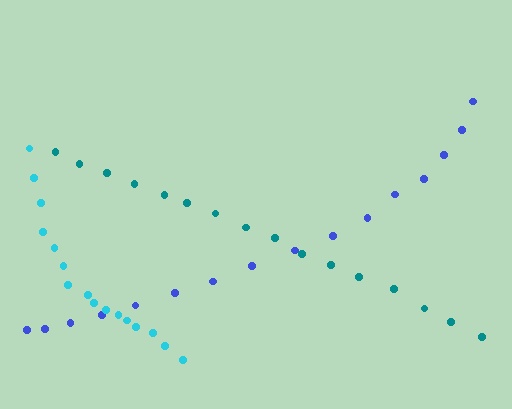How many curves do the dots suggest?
There are 3 distinct paths.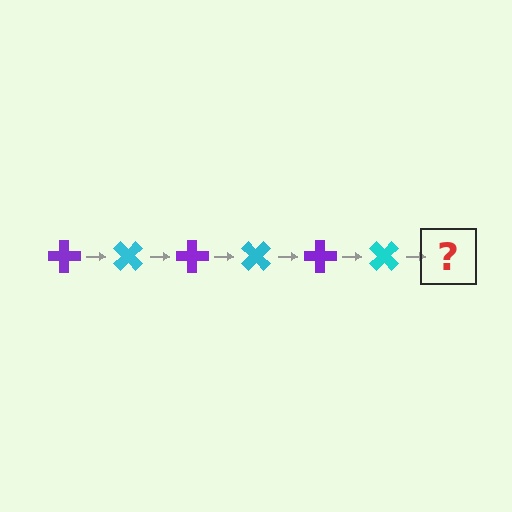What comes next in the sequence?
The next element should be a purple cross, rotated 270 degrees from the start.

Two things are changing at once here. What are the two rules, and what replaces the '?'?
The two rules are that it rotates 45 degrees each step and the color cycles through purple and cyan. The '?' should be a purple cross, rotated 270 degrees from the start.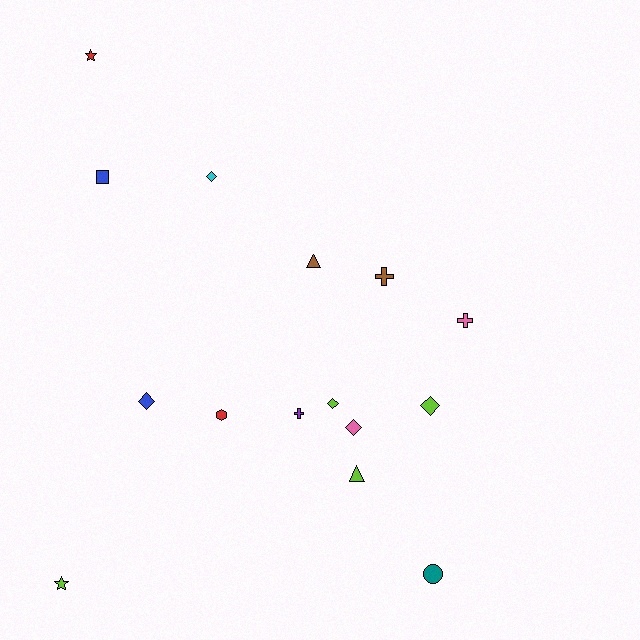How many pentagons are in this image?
There are no pentagons.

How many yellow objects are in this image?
There are no yellow objects.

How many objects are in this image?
There are 15 objects.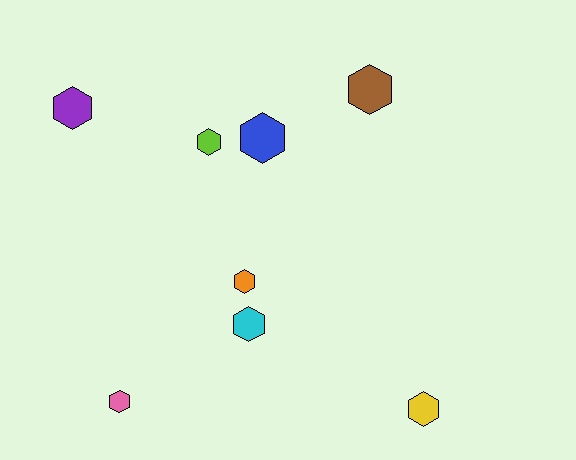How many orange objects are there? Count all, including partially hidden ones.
There is 1 orange object.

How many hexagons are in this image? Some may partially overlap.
There are 8 hexagons.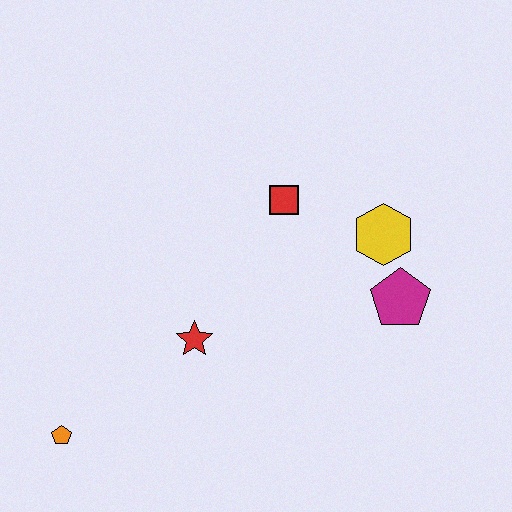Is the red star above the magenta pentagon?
No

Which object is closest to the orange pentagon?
The red star is closest to the orange pentagon.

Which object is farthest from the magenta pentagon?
The orange pentagon is farthest from the magenta pentagon.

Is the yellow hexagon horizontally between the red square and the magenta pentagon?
Yes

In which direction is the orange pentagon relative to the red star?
The orange pentagon is to the left of the red star.